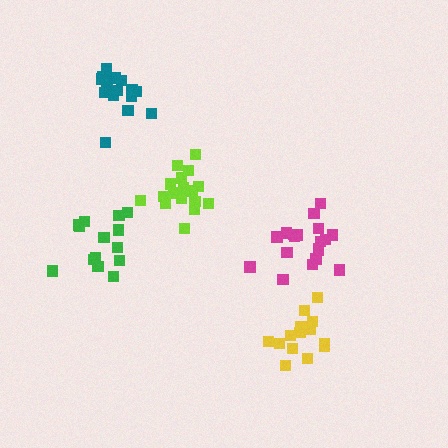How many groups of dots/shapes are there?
There are 5 groups.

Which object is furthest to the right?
The magenta cluster is rightmost.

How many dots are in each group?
Group 1: 18 dots, Group 2: 19 dots, Group 3: 14 dots, Group 4: 16 dots, Group 5: 14 dots (81 total).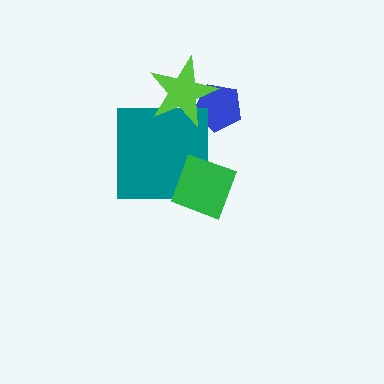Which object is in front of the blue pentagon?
The lime star is in front of the blue pentagon.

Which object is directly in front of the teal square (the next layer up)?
The green diamond is directly in front of the teal square.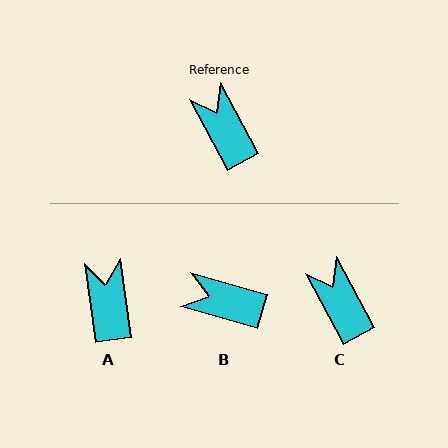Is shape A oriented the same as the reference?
No, it is off by about 20 degrees.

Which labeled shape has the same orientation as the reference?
C.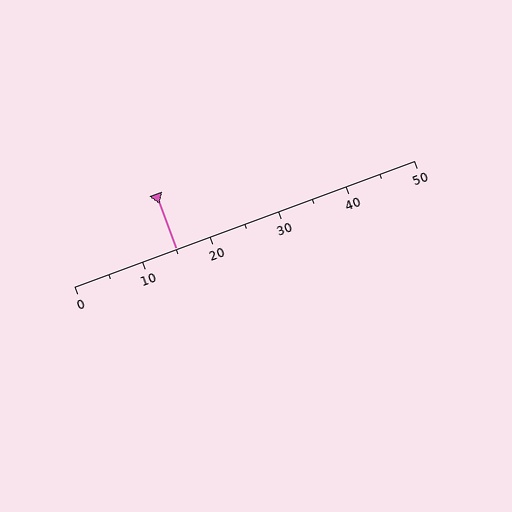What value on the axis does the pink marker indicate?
The marker indicates approximately 15.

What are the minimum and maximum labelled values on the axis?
The axis runs from 0 to 50.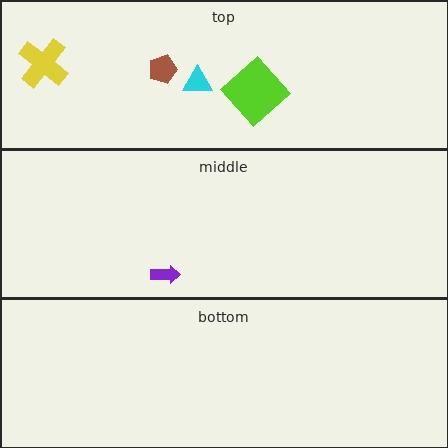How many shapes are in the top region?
4.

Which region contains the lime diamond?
The top region.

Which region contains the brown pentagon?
The top region.